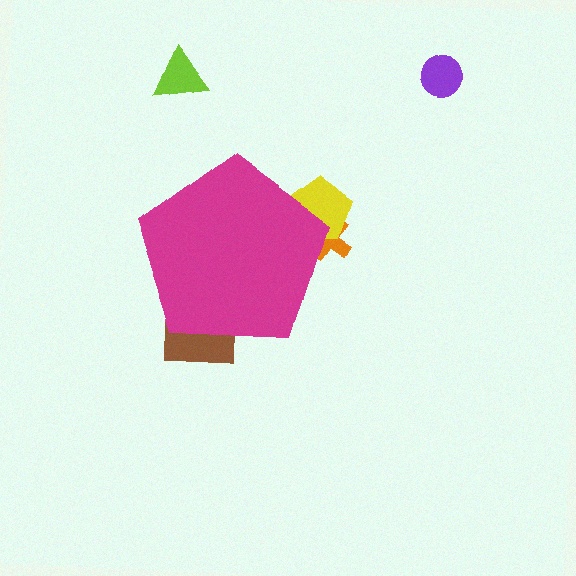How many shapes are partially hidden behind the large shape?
3 shapes are partially hidden.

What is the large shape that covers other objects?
A magenta pentagon.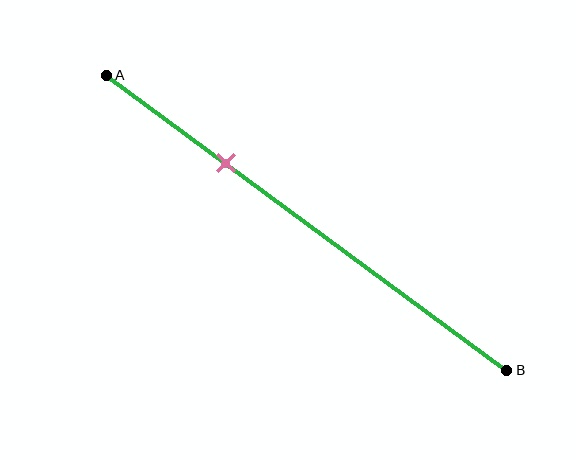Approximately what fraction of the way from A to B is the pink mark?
The pink mark is approximately 30% of the way from A to B.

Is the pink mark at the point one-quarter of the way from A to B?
No, the mark is at about 30% from A, not at the 25% one-quarter point.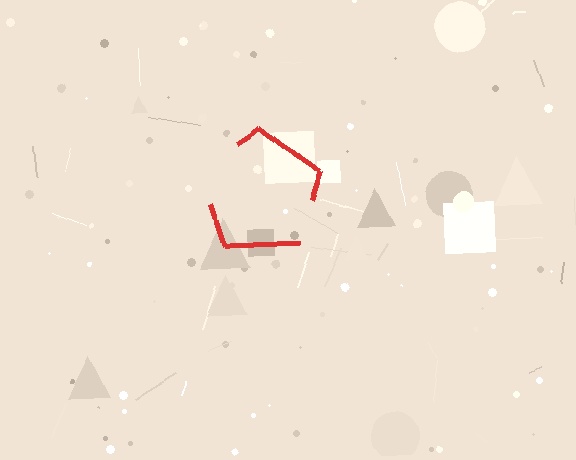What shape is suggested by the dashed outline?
The dashed outline suggests a pentagon.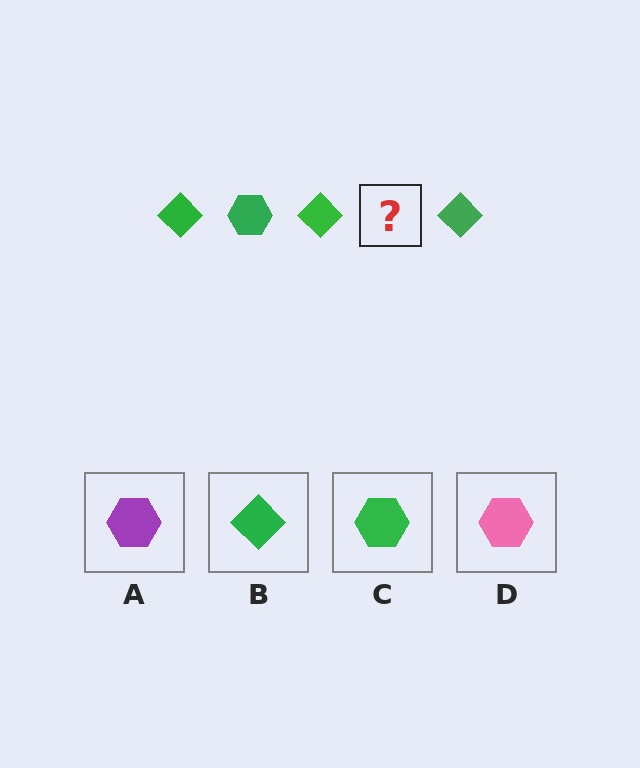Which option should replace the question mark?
Option C.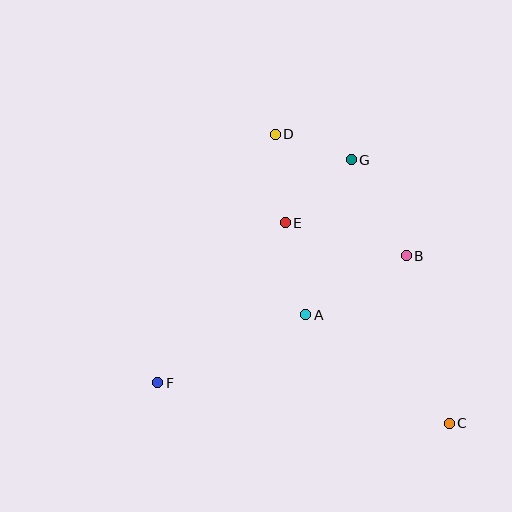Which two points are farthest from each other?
Points C and D are farthest from each other.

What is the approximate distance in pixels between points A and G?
The distance between A and G is approximately 162 pixels.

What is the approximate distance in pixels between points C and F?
The distance between C and F is approximately 294 pixels.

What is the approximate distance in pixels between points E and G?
The distance between E and G is approximately 91 pixels.